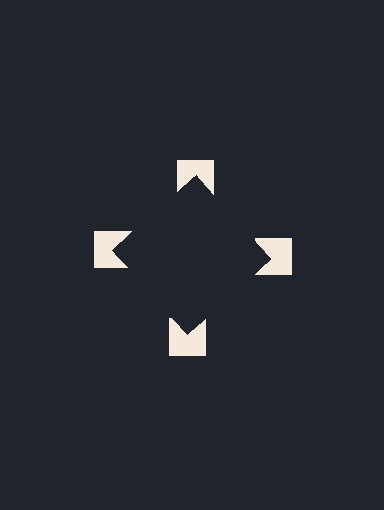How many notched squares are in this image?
There are 4 — one at each vertex of the illusory square.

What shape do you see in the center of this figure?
An illusory square — its edges are inferred from the aligned wedge cuts in the notched squares, not physically drawn.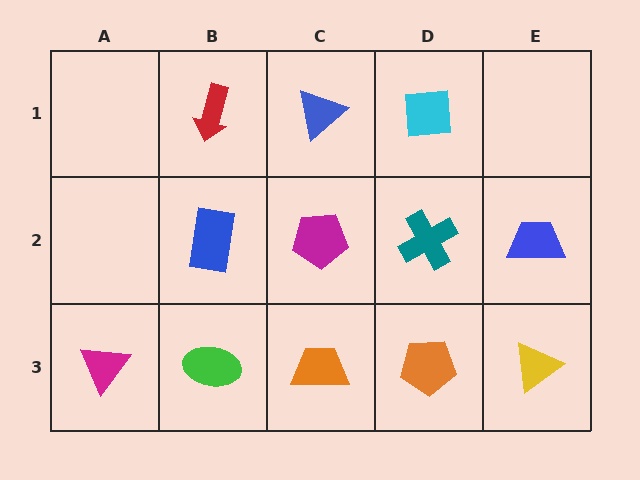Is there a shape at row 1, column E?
No, that cell is empty.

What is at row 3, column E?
A yellow triangle.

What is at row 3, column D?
An orange pentagon.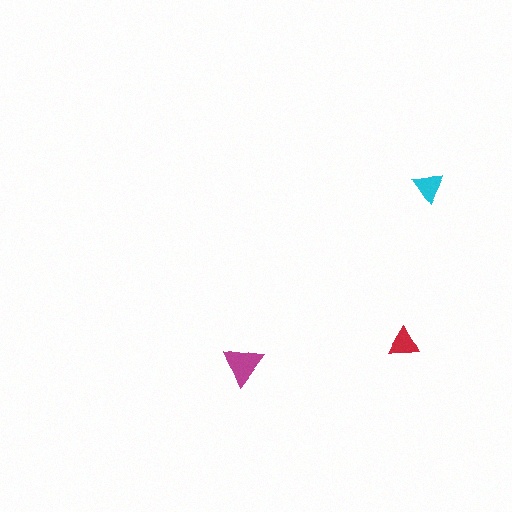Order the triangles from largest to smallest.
the magenta one, the cyan one, the red one.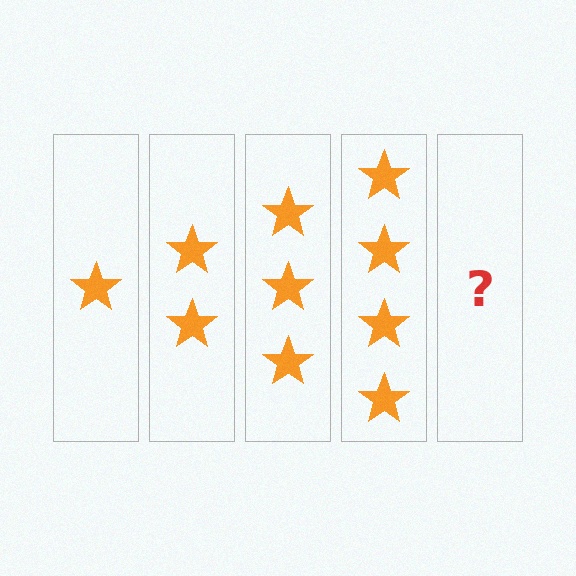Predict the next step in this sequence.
The next step is 5 stars.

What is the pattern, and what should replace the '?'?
The pattern is that each step adds one more star. The '?' should be 5 stars.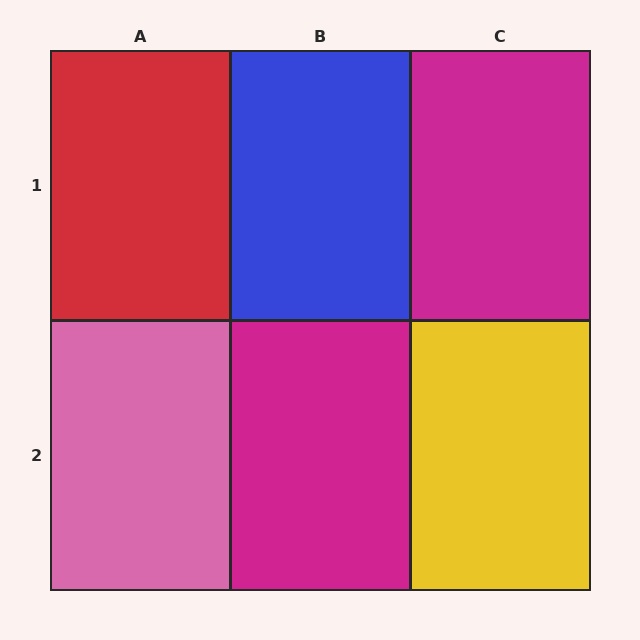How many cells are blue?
1 cell is blue.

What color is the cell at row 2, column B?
Magenta.